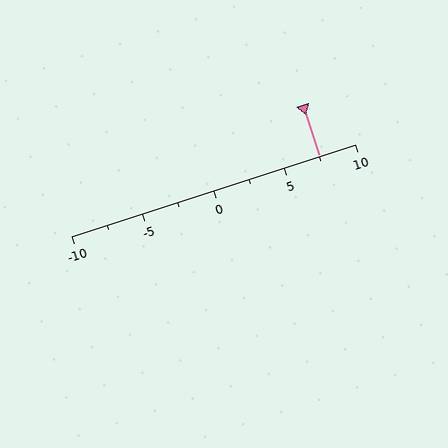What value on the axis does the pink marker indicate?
The marker indicates approximately 7.5.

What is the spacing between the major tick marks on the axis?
The major ticks are spaced 5 apart.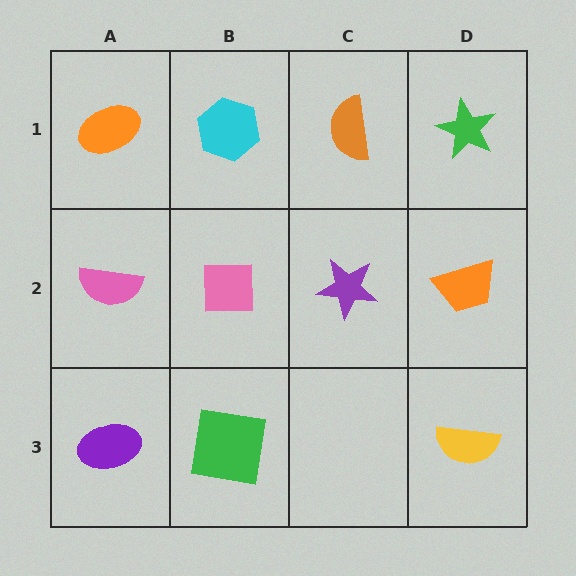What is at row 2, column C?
A purple star.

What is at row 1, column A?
An orange ellipse.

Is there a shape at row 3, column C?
No, that cell is empty.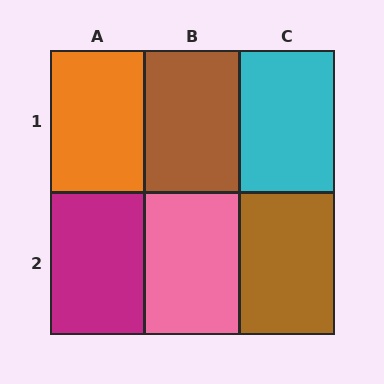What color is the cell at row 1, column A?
Orange.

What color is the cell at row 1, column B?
Brown.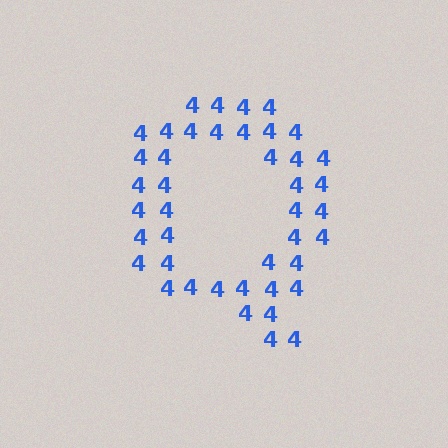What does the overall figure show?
The overall figure shows the letter Q.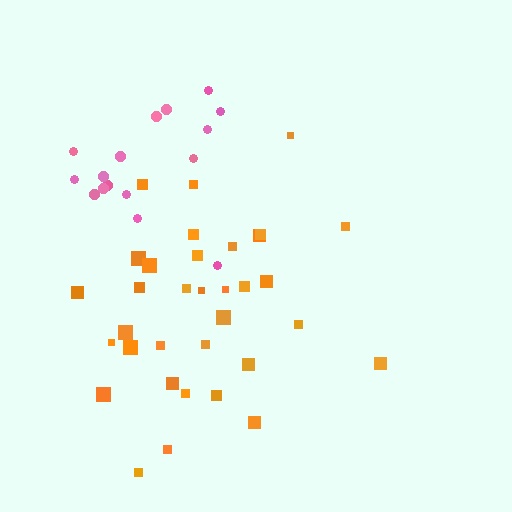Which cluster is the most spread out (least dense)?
Pink.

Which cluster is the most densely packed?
Orange.